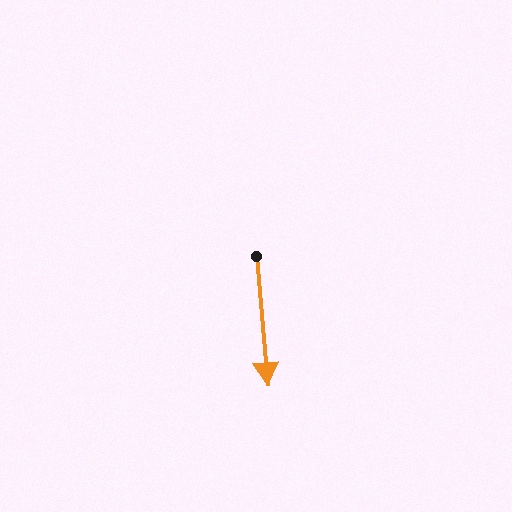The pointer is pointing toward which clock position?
Roughly 6 o'clock.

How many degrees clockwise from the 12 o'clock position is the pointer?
Approximately 175 degrees.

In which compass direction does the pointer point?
South.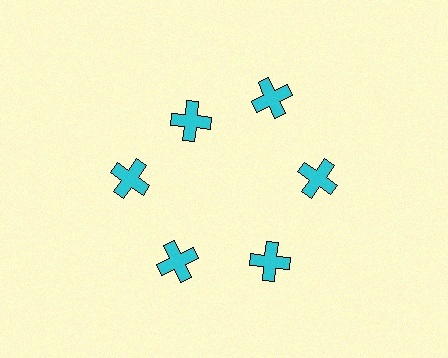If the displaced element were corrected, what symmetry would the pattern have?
It would have 6-fold rotational symmetry — the pattern would map onto itself every 60 degrees.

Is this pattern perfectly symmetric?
No. The 6 cyan crosses are arranged in a ring, but one element near the 11 o'clock position is pulled inward toward the center, breaking the 6-fold rotational symmetry.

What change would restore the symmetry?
The symmetry would be restored by moving it outward, back onto the ring so that all 6 crosses sit at equal angles and equal distance from the center.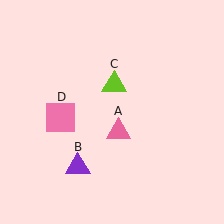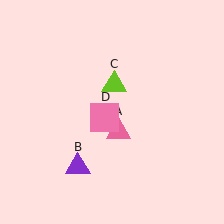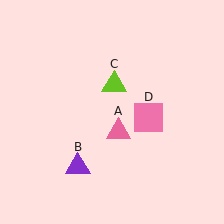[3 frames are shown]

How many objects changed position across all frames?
1 object changed position: pink square (object D).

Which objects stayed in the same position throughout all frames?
Pink triangle (object A) and purple triangle (object B) and lime triangle (object C) remained stationary.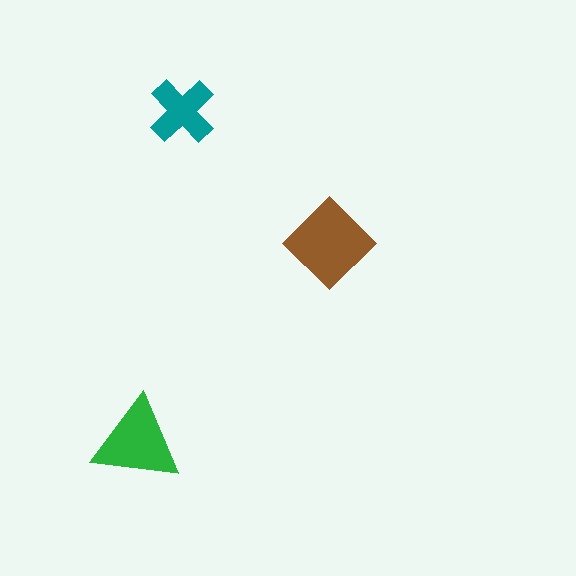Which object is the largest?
The brown diamond.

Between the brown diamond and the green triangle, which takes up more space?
The brown diamond.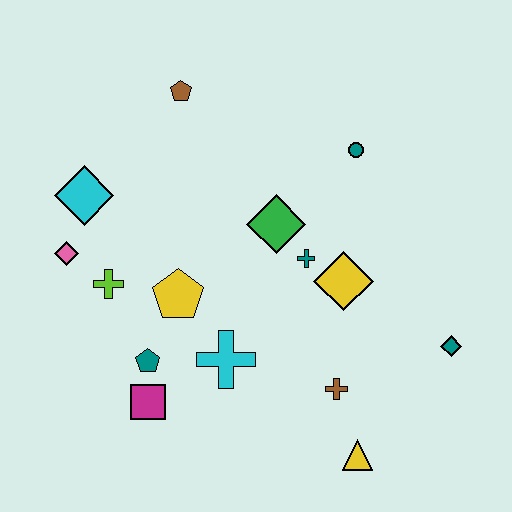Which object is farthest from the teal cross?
The pink diamond is farthest from the teal cross.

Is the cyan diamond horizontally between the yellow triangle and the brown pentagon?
No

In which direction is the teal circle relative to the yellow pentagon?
The teal circle is to the right of the yellow pentagon.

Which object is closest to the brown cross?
The yellow triangle is closest to the brown cross.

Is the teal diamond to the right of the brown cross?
Yes